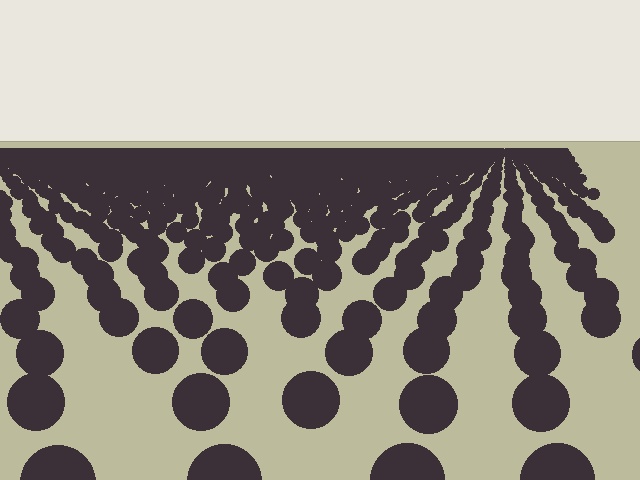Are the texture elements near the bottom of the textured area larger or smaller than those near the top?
Larger. Near the bottom, elements are closer to the viewer and appear at a bigger on-screen size.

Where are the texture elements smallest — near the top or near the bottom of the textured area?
Near the top.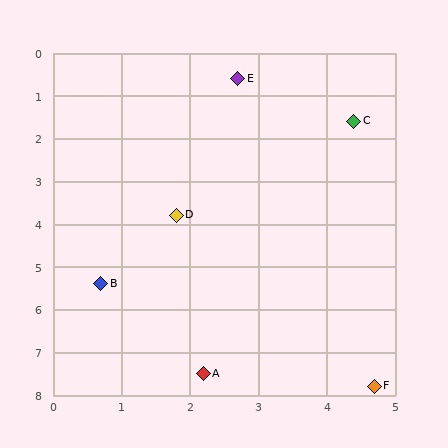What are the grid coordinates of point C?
Point C is at approximately (4.4, 1.6).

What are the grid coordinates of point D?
Point D is at approximately (1.8, 3.8).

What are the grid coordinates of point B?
Point B is at approximately (0.7, 5.4).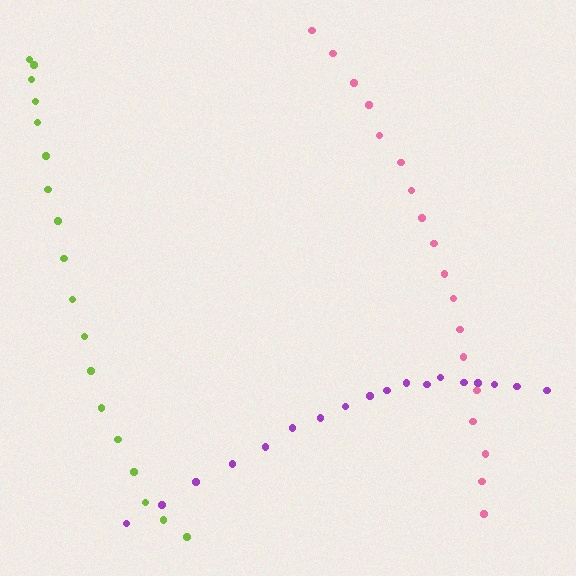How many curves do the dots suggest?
There are 3 distinct paths.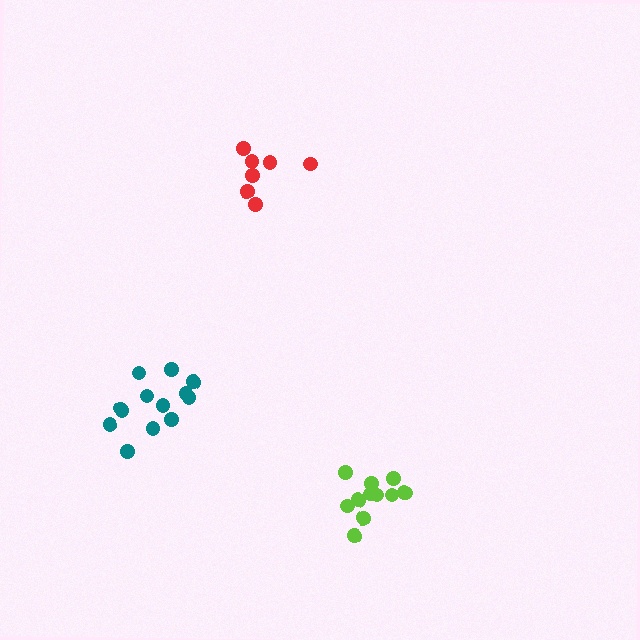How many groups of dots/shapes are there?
There are 3 groups.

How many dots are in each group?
Group 1: 13 dots, Group 2: 7 dots, Group 3: 12 dots (32 total).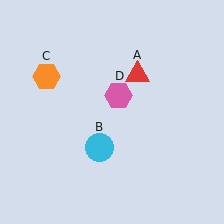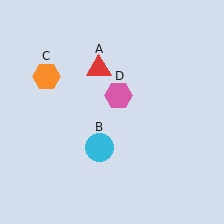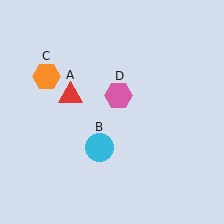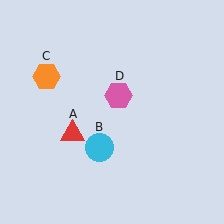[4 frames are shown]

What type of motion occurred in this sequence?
The red triangle (object A) rotated counterclockwise around the center of the scene.